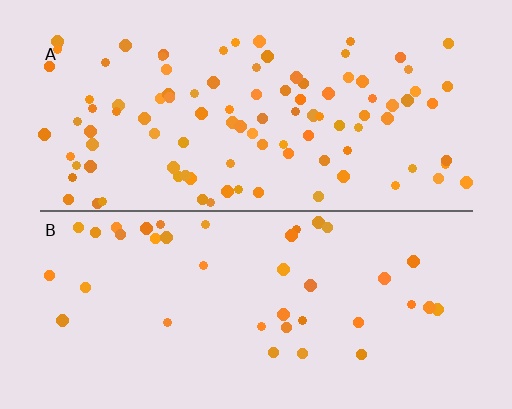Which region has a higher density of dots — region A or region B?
A (the top).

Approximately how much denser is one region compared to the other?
Approximately 2.6× — region A over region B.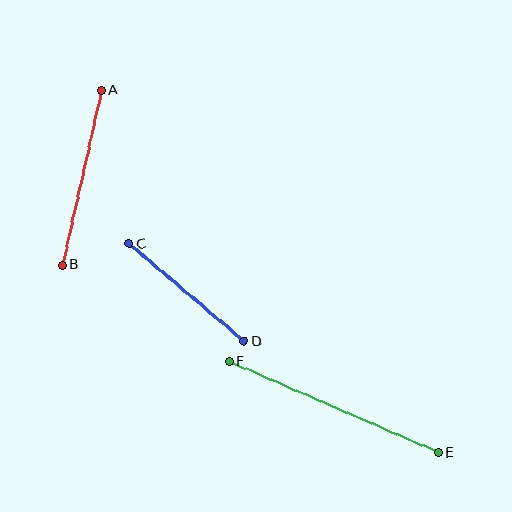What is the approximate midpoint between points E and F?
The midpoint is at approximately (334, 407) pixels.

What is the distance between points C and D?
The distance is approximately 151 pixels.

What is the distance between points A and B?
The distance is approximately 179 pixels.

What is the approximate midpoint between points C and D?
The midpoint is at approximately (187, 293) pixels.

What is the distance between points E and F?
The distance is approximately 228 pixels.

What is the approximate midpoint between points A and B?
The midpoint is at approximately (82, 178) pixels.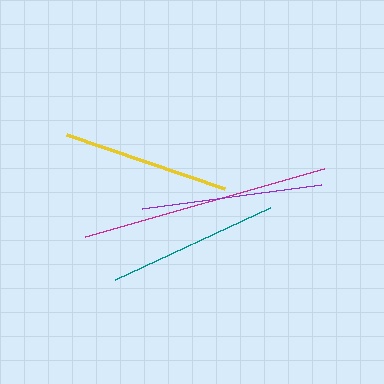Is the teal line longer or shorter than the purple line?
The purple line is longer than the teal line.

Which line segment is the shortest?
The yellow line is the shortest at approximately 167 pixels.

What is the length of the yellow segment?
The yellow segment is approximately 167 pixels long.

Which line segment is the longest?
The magenta line is the longest at approximately 248 pixels.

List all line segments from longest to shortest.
From longest to shortest: magenta, purple, teal, yellow.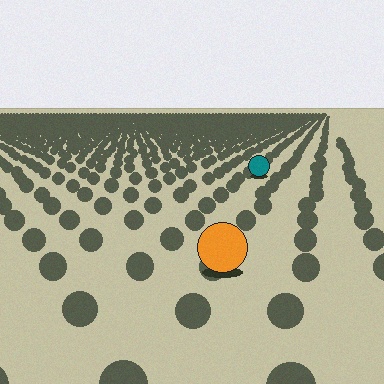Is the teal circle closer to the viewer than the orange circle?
No. The orange circle is closer — you can tell from the texture gradient: the ground texture is coarser near it.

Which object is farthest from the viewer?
The teal circle is farthest from the viewer. It appears smaller and the ground texture around it is denser.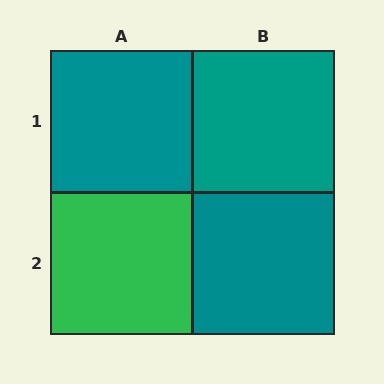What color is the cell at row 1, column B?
Teal.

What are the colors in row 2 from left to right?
Green, teal.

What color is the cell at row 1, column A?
Teal.